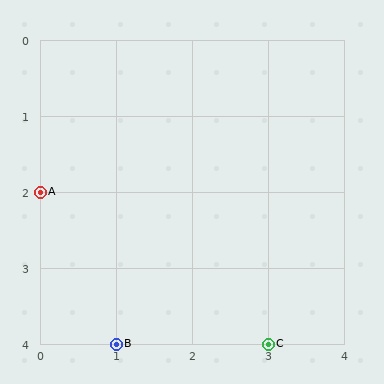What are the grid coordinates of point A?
Point A is at grid coordinates (0, 2).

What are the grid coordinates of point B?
Point B is at grid coordinates (1, 4).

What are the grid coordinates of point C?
Point C is at grid coordinates (3, 4).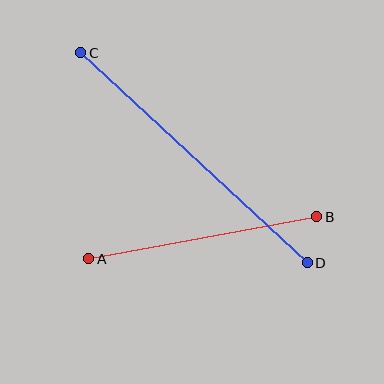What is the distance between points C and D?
The distance is approximately 309 pixels.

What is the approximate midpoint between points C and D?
The midpoint is at approximately (194, 158) pixels.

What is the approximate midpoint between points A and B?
The midpoint is at approximately (203, 238) pixels.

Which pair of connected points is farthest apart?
Points C and D are farthest apart.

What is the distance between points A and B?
The distance is approximately 232 pixels.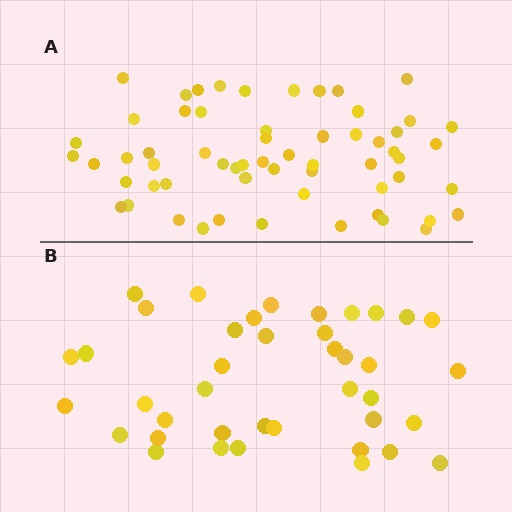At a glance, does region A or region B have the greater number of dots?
Region A (the top region) has more dots.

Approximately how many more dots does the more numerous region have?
Region A has approximately 20 more dots than region B.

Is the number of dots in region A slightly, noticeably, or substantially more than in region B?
Region A has substantially more. The ratio is roughly 1.5 to 1.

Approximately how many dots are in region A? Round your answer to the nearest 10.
About 60 dots.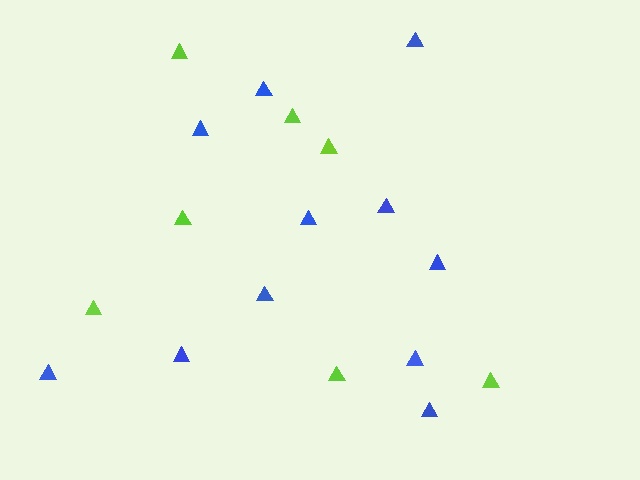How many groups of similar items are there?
There are 2 groups: one group of lime triangles (7) and one group of blue triangles (11).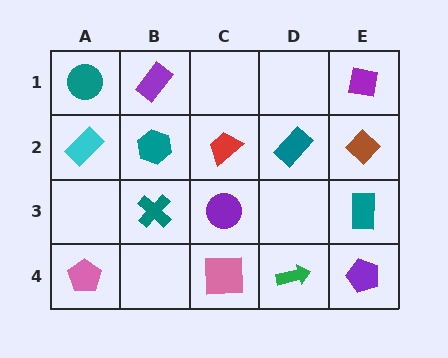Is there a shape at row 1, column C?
No, that cell is empty.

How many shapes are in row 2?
5 shapes.